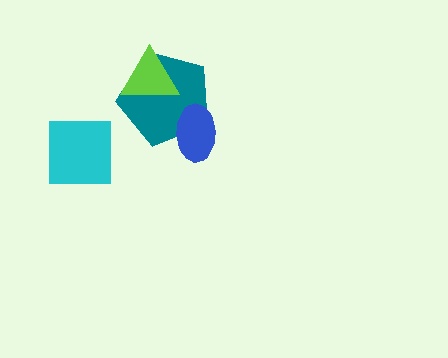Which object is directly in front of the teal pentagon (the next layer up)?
The lime triangle is directly in front of the teal pentagon.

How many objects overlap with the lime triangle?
1 object overlaps with the lime triangle.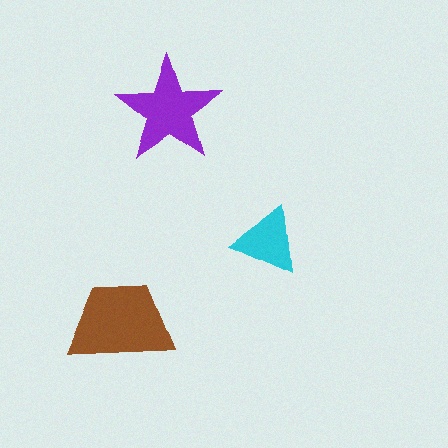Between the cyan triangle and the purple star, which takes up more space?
The purple star.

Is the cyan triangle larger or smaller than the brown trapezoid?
Smaller.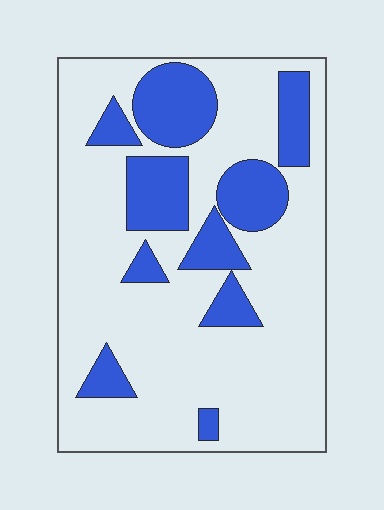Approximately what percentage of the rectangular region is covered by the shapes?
Approximately 25%.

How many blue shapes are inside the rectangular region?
10.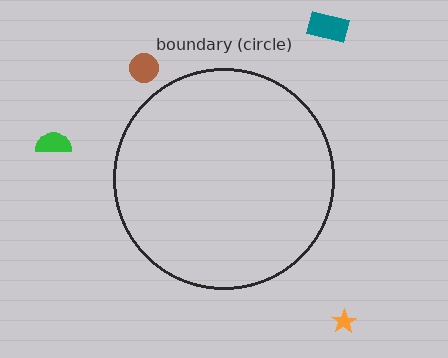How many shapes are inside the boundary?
0 inside, 4 outside.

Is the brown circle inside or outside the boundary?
Outside.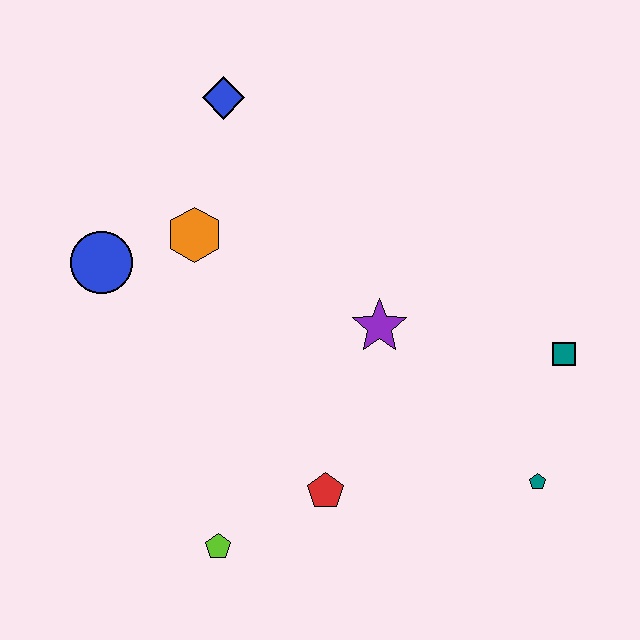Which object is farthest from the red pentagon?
The blue diamond is farthest from the red pentagon.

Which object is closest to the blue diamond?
The orange hexagon is closest to the blue diamond.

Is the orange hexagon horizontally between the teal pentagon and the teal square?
No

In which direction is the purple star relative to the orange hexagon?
The purple star is to the right of the orange hexagon.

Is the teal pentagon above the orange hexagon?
No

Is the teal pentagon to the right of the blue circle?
Yes